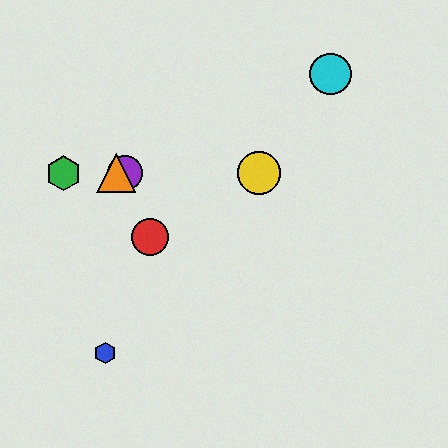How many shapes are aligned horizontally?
4 shapes (the green hexagon, the yellow circle, the purple circle, the orange triangle) are aligned horizontally.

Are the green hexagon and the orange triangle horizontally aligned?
Yes, both are at y≈173.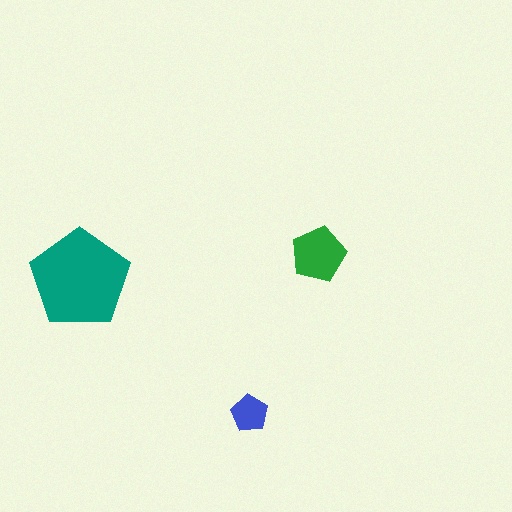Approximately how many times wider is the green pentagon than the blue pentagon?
About 1.5 times wider.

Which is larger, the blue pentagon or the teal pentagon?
The teal one.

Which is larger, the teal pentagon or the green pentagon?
The teal one.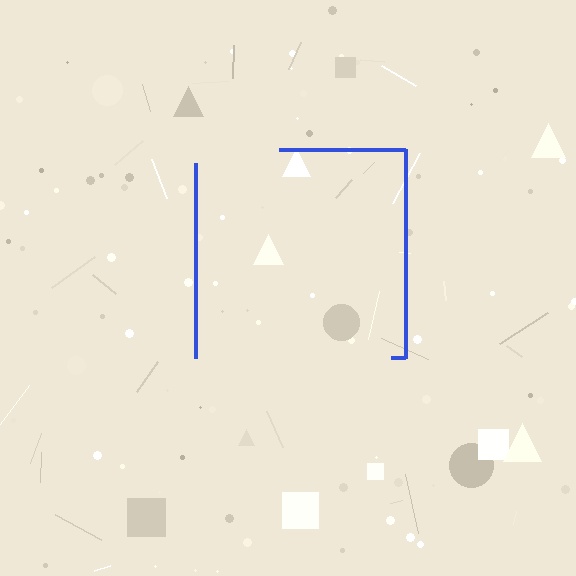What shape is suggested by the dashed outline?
The dashed outline suggests a square.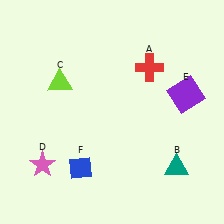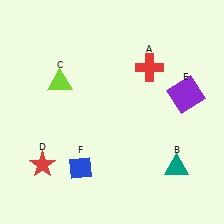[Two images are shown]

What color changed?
The star (D) changed from pink in Image 1 to red in Image 2.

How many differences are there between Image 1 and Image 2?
There is 1 difference between the two images.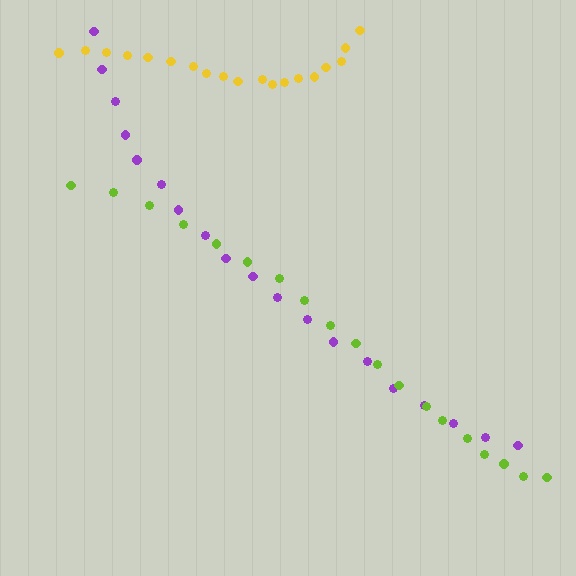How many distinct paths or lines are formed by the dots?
There are 3 distinct paths.